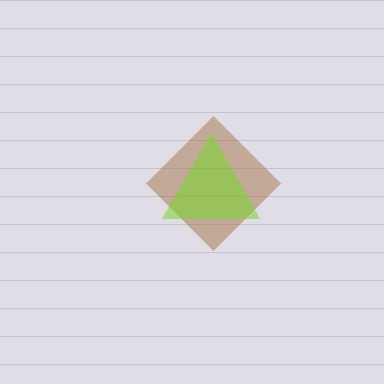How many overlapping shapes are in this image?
There are 2 overlapping shapes in the image.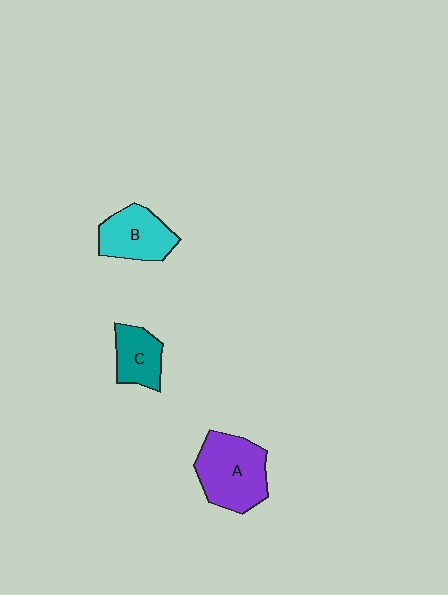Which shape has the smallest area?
Shape C (teal).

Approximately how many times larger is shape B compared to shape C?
Approximately 1.3 times.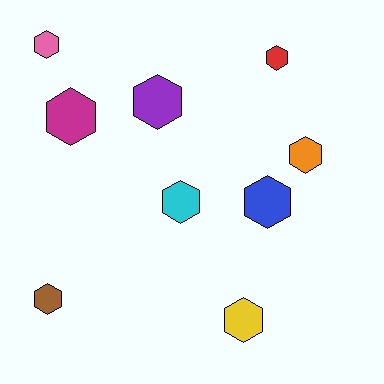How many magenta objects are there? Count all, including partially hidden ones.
There is 1 magenta object.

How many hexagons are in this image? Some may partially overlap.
There are 9 hexagons.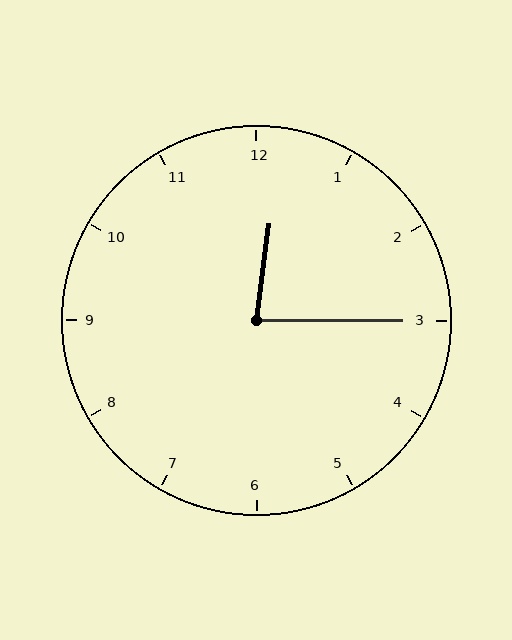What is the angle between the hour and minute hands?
Approximately 82 degrees.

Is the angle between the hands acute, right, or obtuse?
It is acute.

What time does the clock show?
12:15.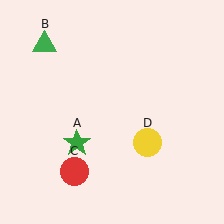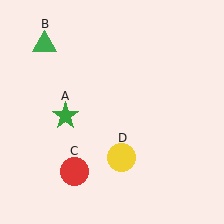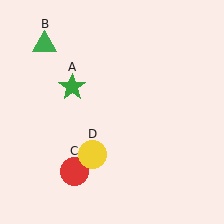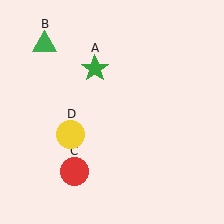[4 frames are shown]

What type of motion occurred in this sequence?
The green star (object A), yellow circle (object D) rotated clockwise around the center of the scene.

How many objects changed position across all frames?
2 objects changed position: green star (object A), yellow circle (object D).